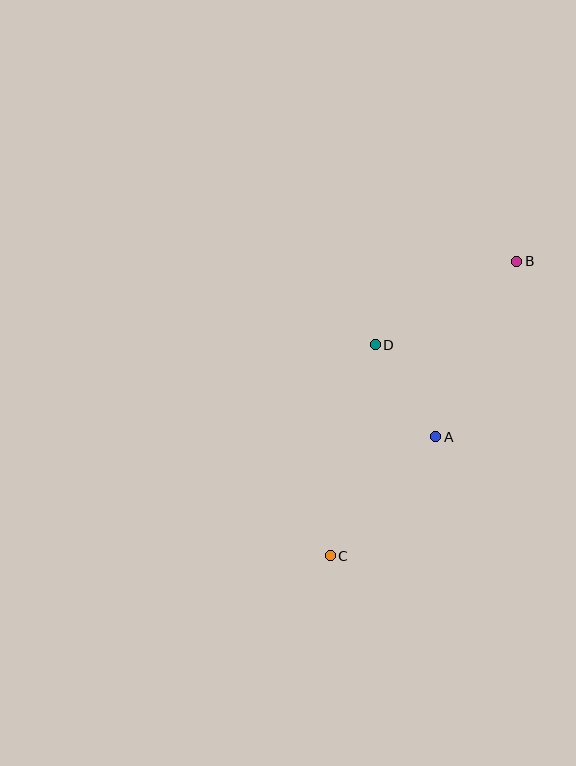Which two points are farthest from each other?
Points B and C are farthest from each other.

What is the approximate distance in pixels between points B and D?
The distance between B and D is approximately 165 pixels.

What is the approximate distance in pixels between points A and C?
The distance between A and C is approximately 159 pixels.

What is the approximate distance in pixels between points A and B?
The distance between A and B is approximately 194 pixels.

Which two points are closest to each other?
Points A and D are closest to each other.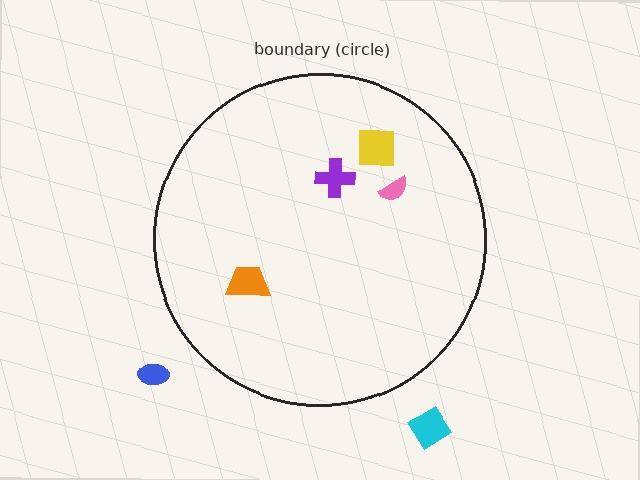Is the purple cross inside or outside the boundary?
Inside.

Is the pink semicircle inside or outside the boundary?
Inside.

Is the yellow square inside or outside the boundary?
Inside.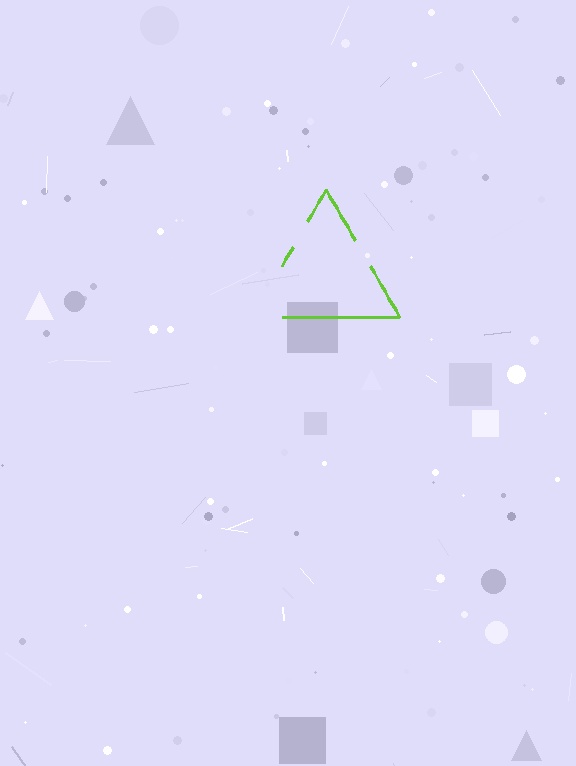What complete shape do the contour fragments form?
The contour fragments form a triangle.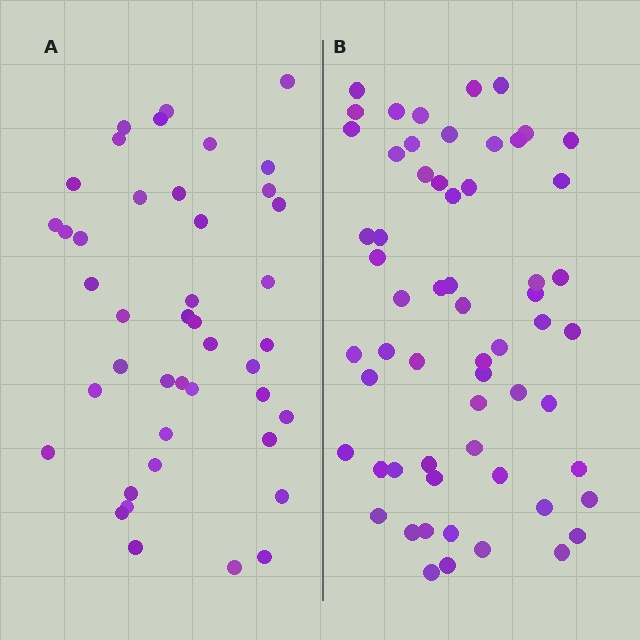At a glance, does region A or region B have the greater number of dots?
Region B (the right region) has more dots.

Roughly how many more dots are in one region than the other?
Region B has approximately 15 more dots than region A.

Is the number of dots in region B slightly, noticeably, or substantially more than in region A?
Region B has noticeably more, but not dramatically so. The ratio is roughly 1.4 to 1.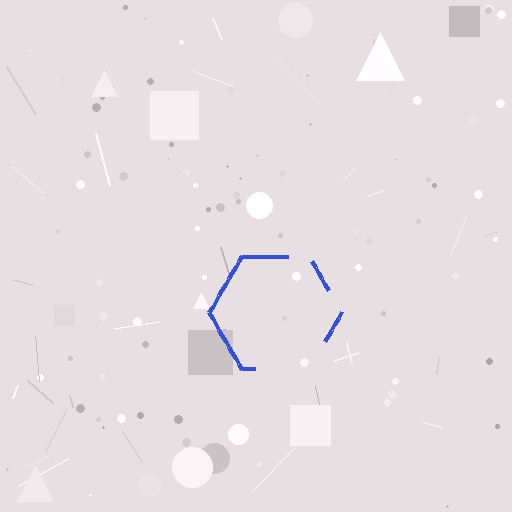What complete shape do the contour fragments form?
The contour fragments form a hexagon.